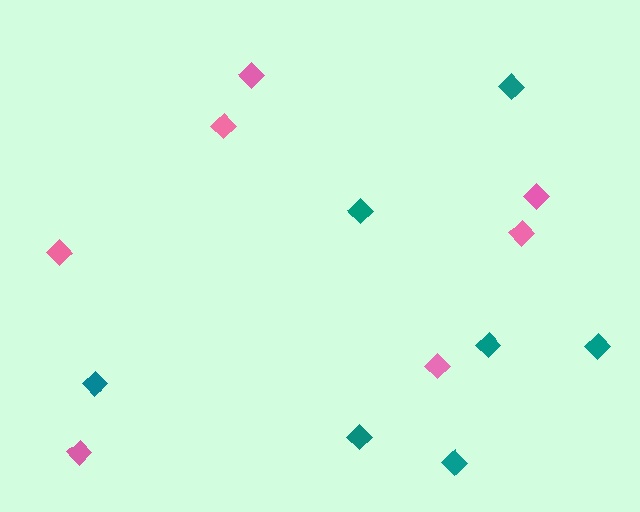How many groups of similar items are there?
There are 2 groups: one group of pink diamonds (7) and one group of teal diamonds (7).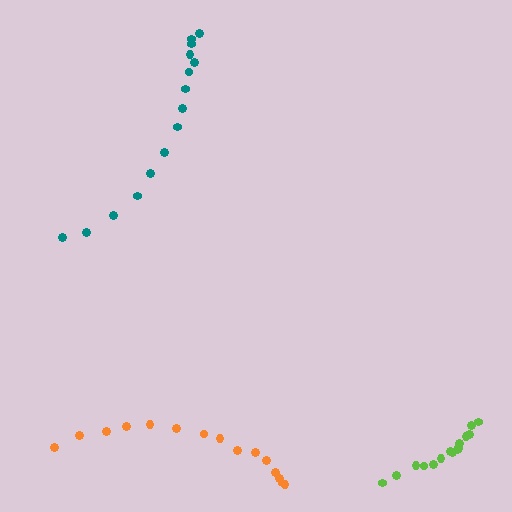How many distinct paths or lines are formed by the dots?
There are 3 distinct paths.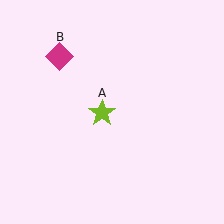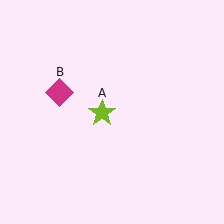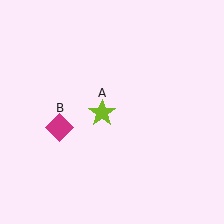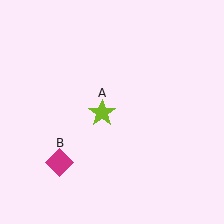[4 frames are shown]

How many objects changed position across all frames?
1 object changed position: magenta diamond (object B).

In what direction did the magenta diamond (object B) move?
The magenta diamond (object B) moved down.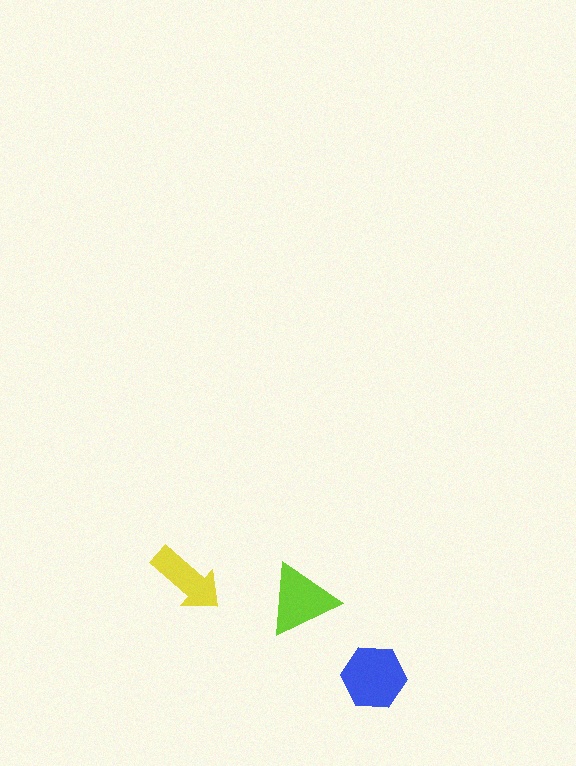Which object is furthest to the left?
The yellow arrow is leftmost.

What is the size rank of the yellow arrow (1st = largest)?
3rd.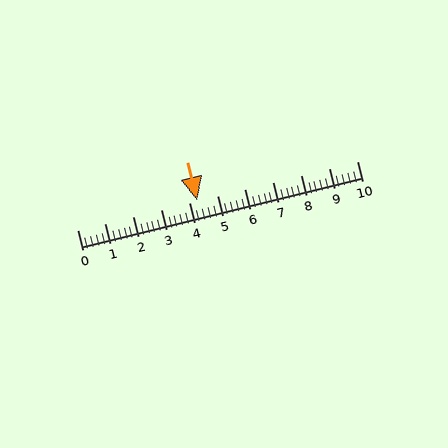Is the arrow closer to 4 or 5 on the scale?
The arrow is closer to 4.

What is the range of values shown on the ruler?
The ruler shows values from 0 to 10.